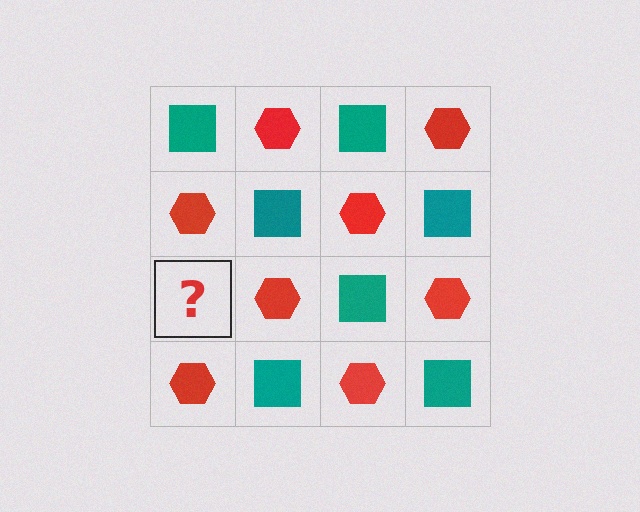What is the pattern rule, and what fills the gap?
The rule is that it alternates teal square and red hexagon in a checkerboard pattern. The gap should be filled with a teal square.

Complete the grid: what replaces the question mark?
The question mark should be replaced with a teal square.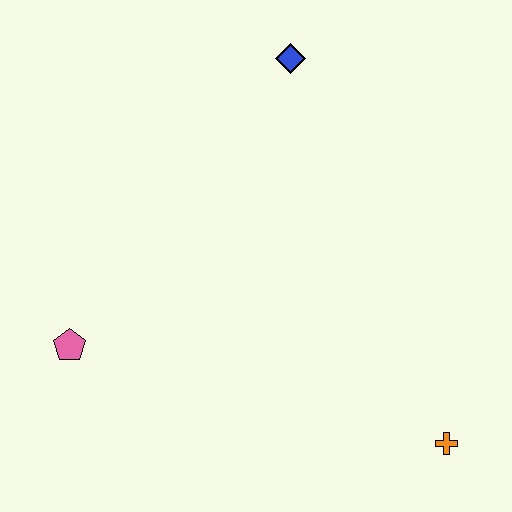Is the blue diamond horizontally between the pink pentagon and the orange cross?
Yes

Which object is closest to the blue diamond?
The pink pentagon is closest to the blue diamond.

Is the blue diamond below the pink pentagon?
No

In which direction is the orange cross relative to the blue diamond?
The orange cross is below the blue diamond.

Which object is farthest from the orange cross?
The blue diamond is farthest from the orange cross.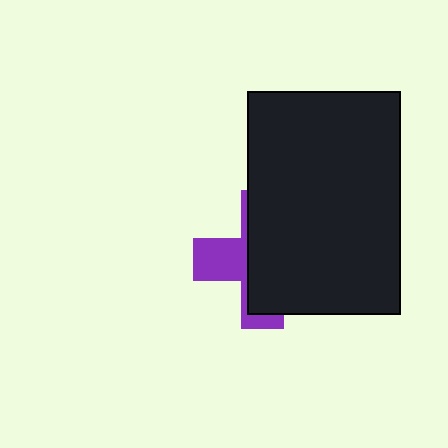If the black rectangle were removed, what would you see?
You would see the complete purple cross.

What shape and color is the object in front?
The object in front is a black rectangle.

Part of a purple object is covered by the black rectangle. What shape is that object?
It is a cross.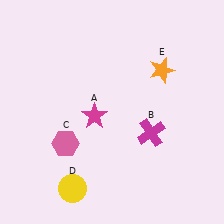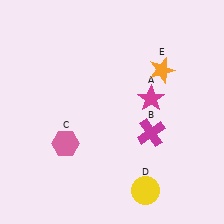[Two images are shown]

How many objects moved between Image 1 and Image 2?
2 objects moved between the two images.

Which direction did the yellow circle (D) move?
The yellow circle (D) moved right.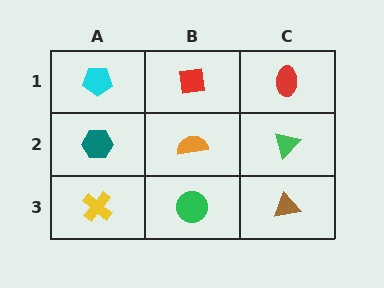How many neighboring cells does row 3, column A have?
2.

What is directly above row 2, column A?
A cyan pentagon.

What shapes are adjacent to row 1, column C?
A green triangle (row 2, column C), a red square (row 1, column B).